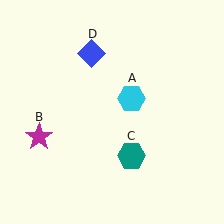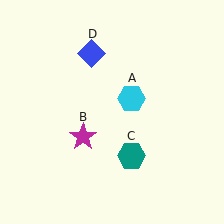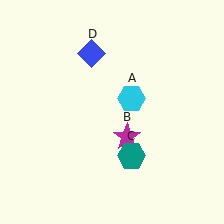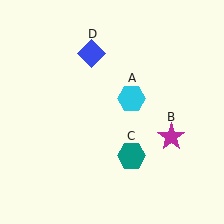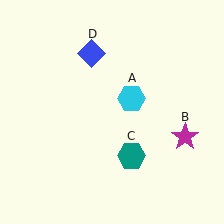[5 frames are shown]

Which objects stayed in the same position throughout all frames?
Cyan hexagon (object A) and teal hexagon (object C) and blue diamond (object D) remained stationary.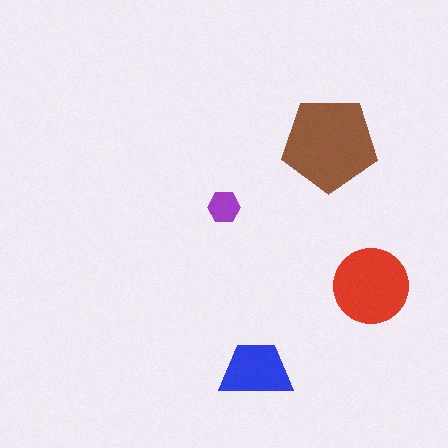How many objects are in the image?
There are 4 objects in the image.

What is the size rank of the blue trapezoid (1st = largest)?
3rd.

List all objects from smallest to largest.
The purple hexagon, the blue trapezoid, the red circle, the brown pentagon.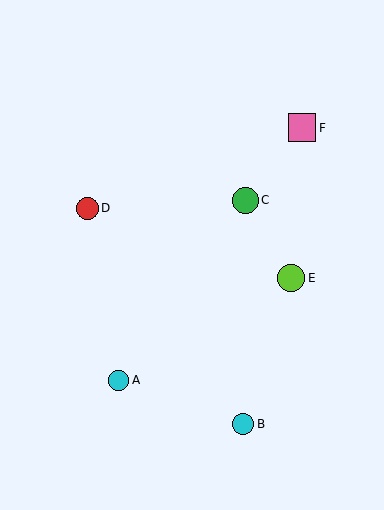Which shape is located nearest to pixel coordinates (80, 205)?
The red circle (labeled D) at (87, 208) is nearest to that location.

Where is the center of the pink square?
The center of the pink square is at (302, 128).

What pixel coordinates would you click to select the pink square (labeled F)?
Click at (302, 128) to select the pink square F.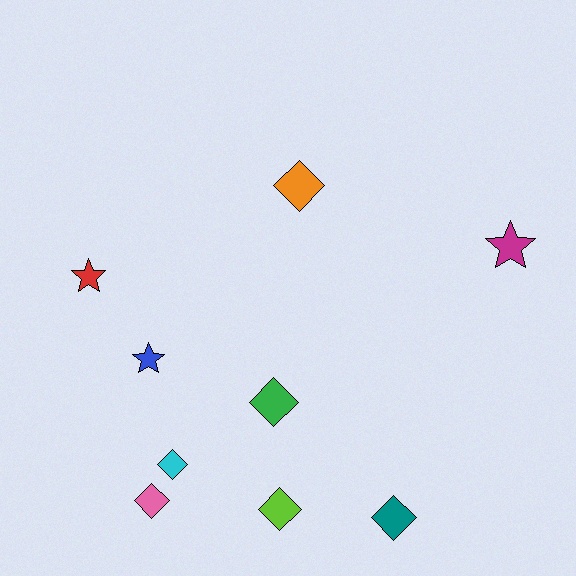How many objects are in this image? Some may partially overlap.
There are 9 objects.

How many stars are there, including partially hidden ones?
There are 3 stars.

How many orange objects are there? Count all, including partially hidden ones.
There is 1 orange object.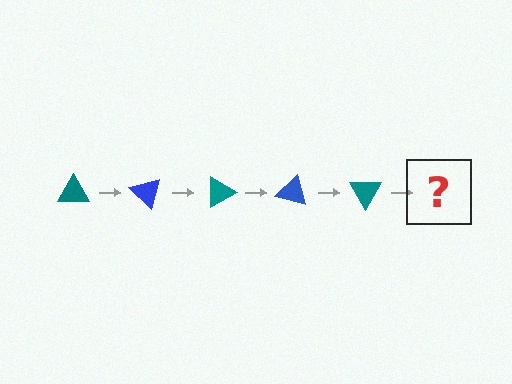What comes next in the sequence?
The next element should be a blue triangle, rotated 225 degrees from the start.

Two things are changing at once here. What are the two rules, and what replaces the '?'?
The two rules are that it rotates 45 degrees each step and the color cycles through teal and blue. The '?' should be a blue triangle, rotated 225 degrees from the start.